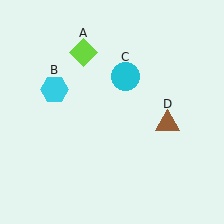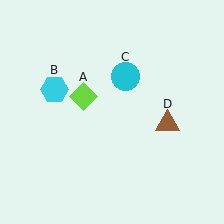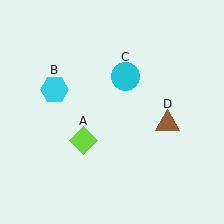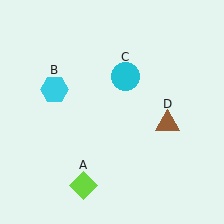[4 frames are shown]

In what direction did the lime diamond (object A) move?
The lime diamond (object A) moved down.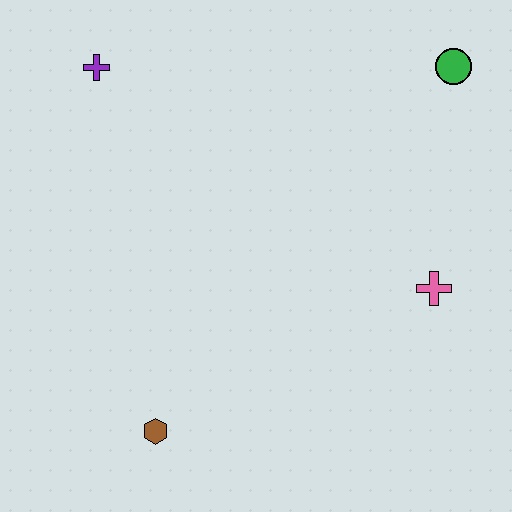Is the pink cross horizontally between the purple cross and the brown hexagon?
No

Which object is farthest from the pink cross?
The purple cross is farthest from the pink cross.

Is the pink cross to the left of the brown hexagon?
No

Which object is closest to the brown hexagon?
The pink cross is closest to the brown hexagon.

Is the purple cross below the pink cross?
No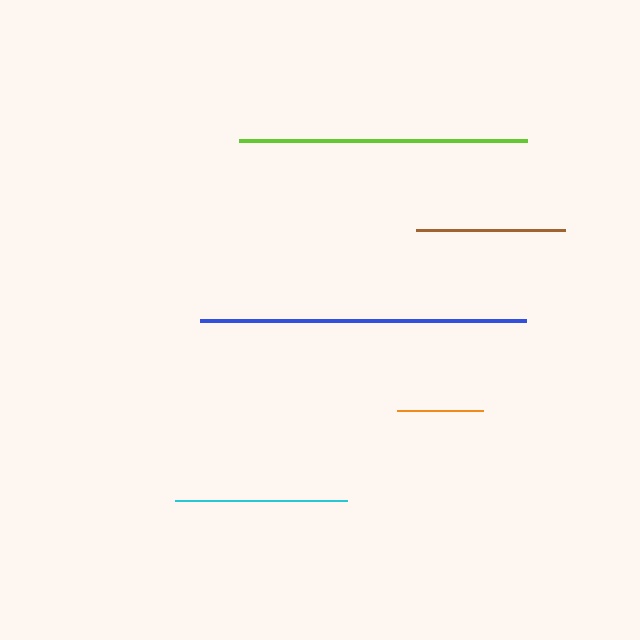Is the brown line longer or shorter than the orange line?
The brown line is longer than the orange line.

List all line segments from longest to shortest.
From longest to shortest: blue, lime, cyan, brown, orange.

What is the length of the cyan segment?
The cyan segment is approximately 173 pixels long.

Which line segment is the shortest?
The orange line is the shortest at approximately 86 pixels.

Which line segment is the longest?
The blue line is the longest at approximately 326 pixels.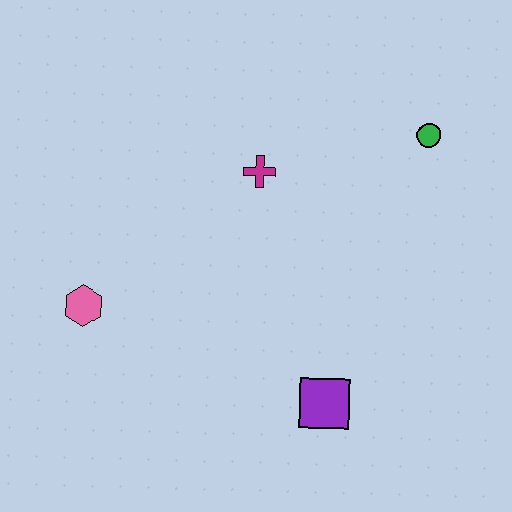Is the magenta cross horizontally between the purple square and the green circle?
No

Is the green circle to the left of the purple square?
No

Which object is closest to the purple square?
The magenta cross is closest to the purple square.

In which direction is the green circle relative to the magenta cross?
The green circle is to the right of the magenta cross.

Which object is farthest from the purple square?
The green circle is farthest from the purple square.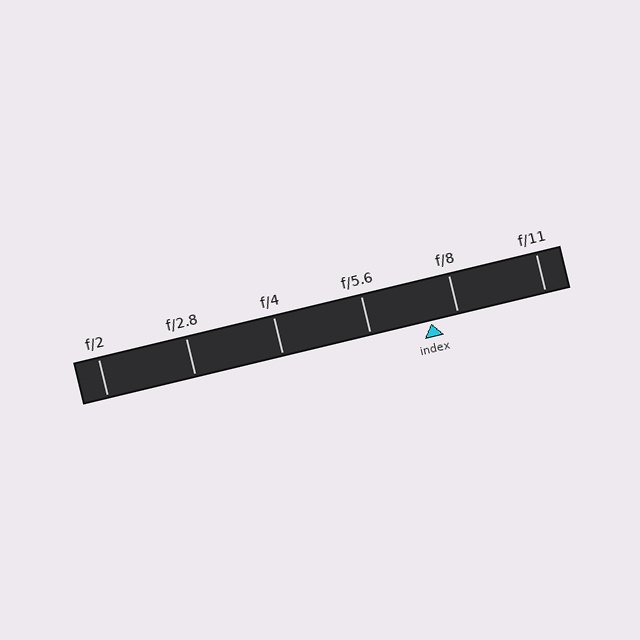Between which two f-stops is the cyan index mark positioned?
The index mark is between f/5.6 and f/8.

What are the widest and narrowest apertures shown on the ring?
The widest aperture shown is f/2 and the narrowest is f/11.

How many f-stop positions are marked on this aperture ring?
There are 6 f-stop positions marked.